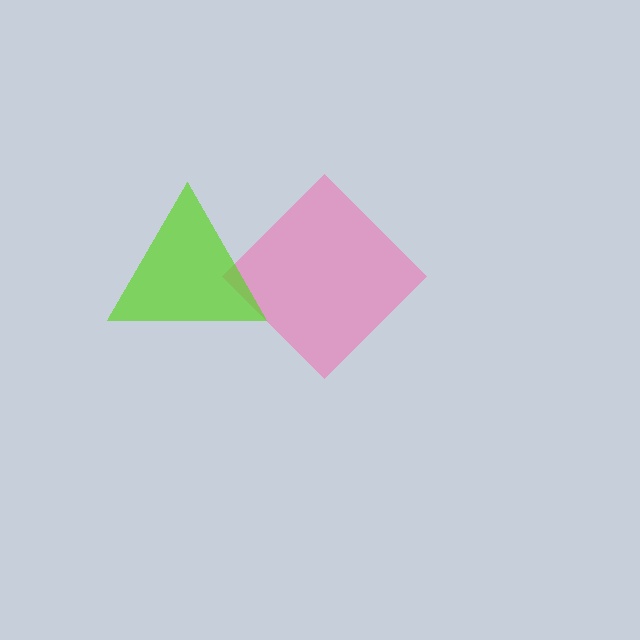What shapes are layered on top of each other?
The layered shapes are: a pink diamond, a lime triangle.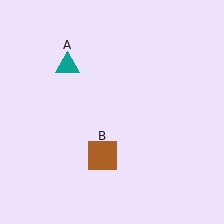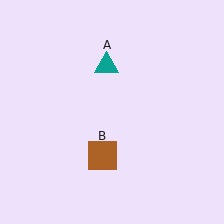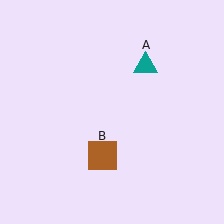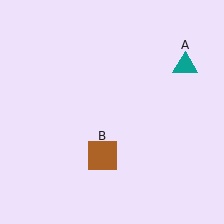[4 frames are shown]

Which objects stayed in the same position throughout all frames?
Brown square (object B) remained stationary.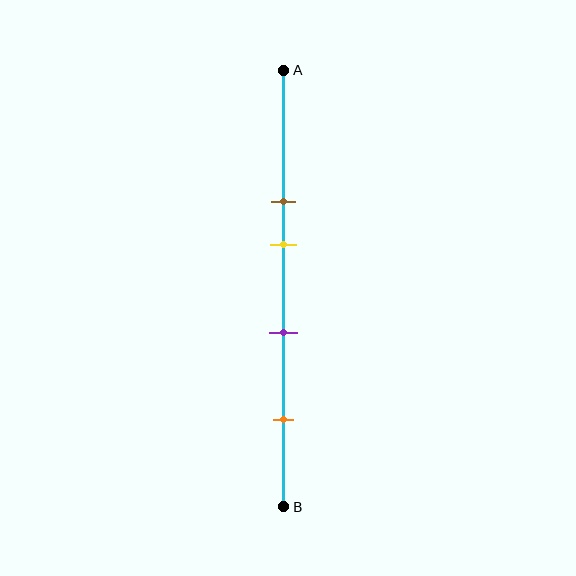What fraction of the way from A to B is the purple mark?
The purple mark is approximately 60% (0.6) of the way from A to B.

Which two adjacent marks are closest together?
The brown and yellow marks are the closest adjacent pair.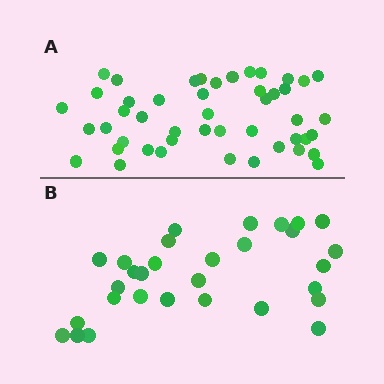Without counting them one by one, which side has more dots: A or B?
Region A (the top region) has more dots.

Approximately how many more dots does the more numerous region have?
Region A has approximately 15 more dots than region B.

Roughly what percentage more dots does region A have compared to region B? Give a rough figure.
About 55% more.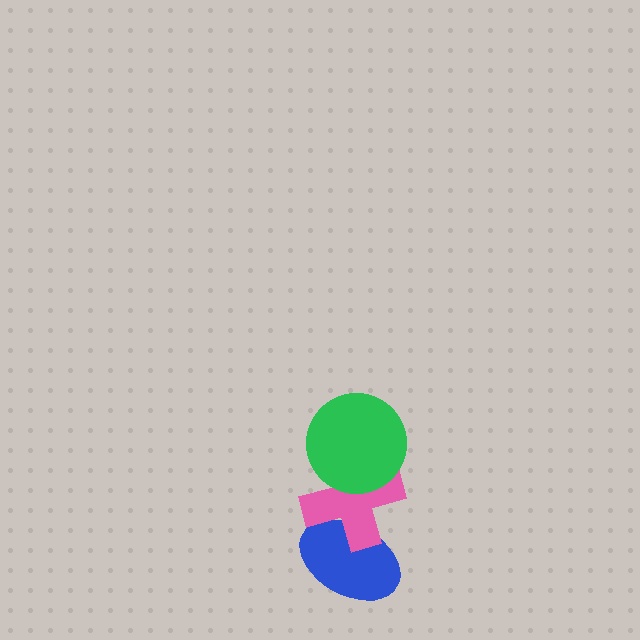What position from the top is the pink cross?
The pink cross is 2nd from the top.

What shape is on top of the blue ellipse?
The pink cross is on top of the blue ellipse.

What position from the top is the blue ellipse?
The blue ellipse is 3rd from the top.